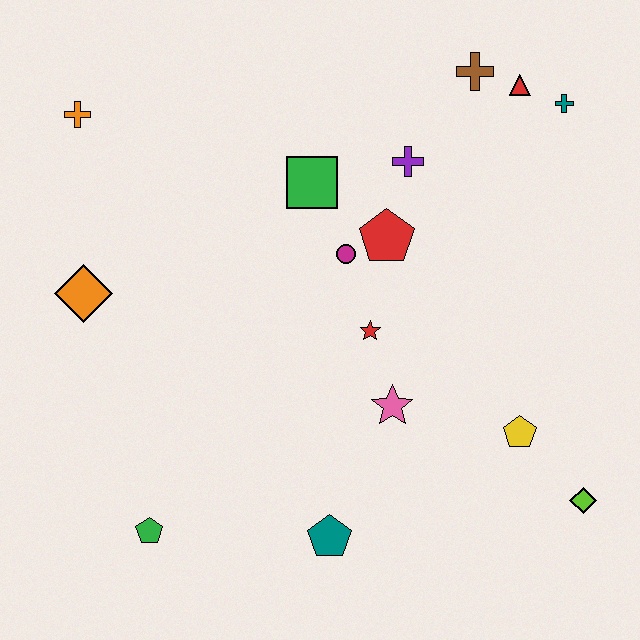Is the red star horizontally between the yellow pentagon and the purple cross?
No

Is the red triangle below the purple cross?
No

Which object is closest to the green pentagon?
The teal pentagon is closest to the green pentagon.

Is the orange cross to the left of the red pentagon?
Yes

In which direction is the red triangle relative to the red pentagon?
The red triangle is above the red pentagon.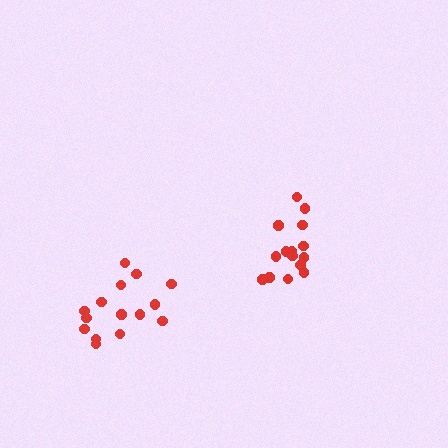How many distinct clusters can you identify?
There are 2 distinct clusters.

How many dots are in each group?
Group 1: 15 dots, Group 2: 15 dots (30 total).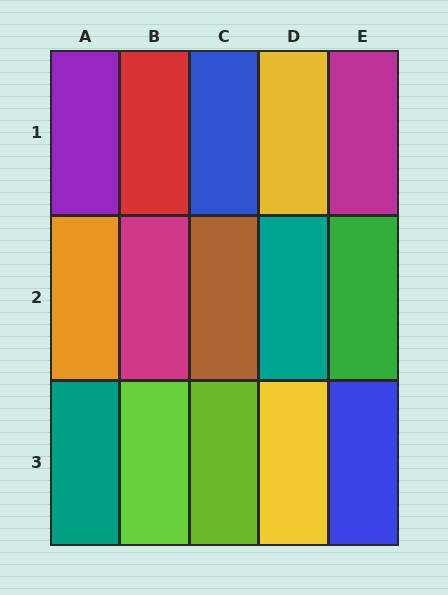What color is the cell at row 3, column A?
Teal.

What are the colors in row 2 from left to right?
Orange, magenta, brown, teal, green.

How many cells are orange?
1 cell is orange.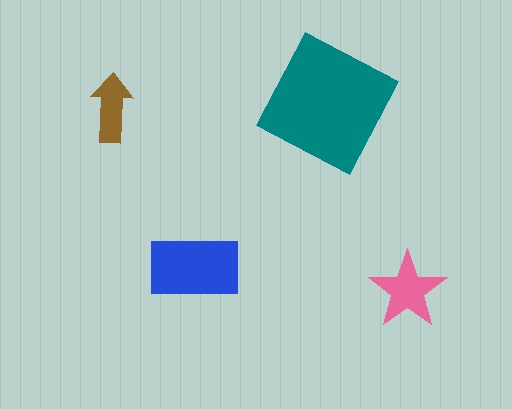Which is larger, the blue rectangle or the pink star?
The blue rectangle.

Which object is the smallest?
The brown arrow.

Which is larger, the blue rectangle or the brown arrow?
The blue rectangle.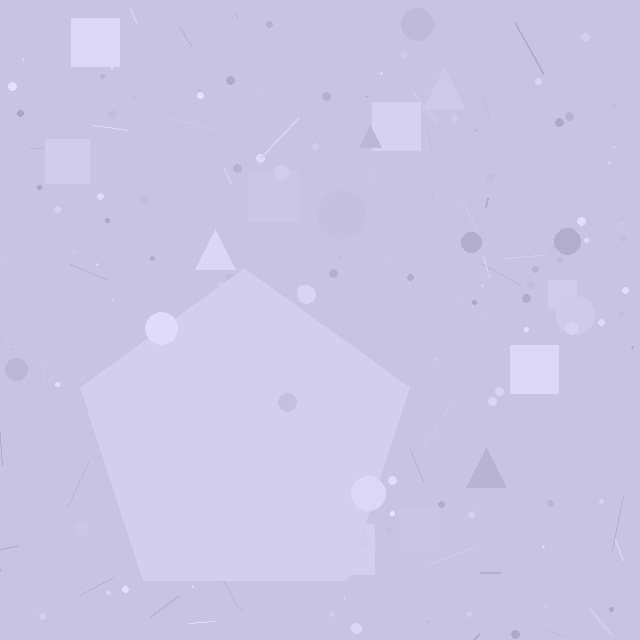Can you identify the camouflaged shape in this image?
The camouflaged shape is a pentagon.